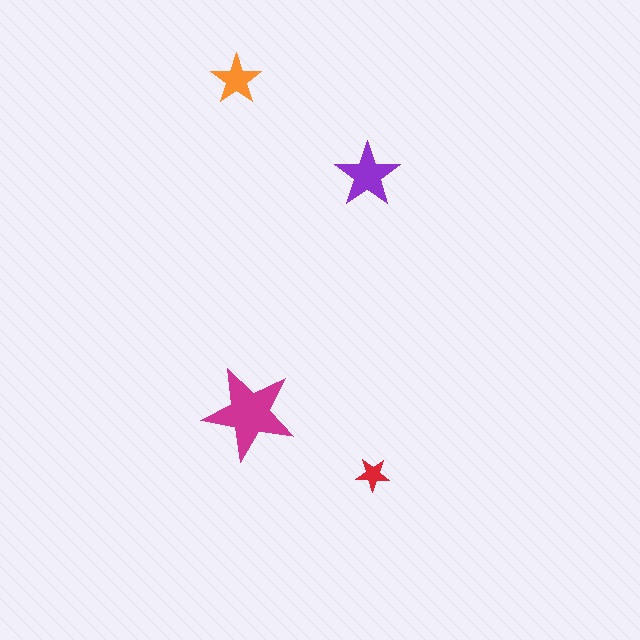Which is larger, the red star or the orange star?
The orange one.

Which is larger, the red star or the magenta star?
The magenta one.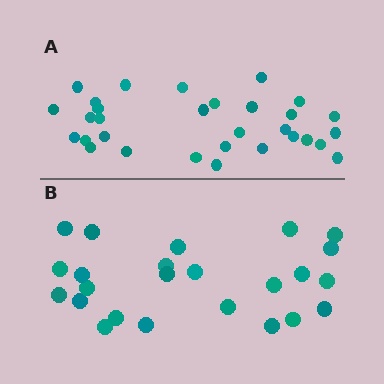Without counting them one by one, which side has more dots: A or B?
Region A (the top region) has more dots.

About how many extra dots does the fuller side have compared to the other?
Region A has roughly 8 or so more dots than region B.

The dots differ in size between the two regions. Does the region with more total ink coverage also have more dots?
No. Region B has more total ink coverage because its dots are larger, but region A actually contains more individual dots. Total area can be misleading — the number of items is what matters here.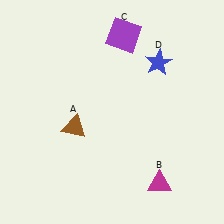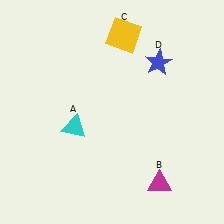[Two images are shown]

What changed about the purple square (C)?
In Image 1, C is purple. In Image 2, it changed to yellow.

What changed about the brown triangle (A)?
In Image 1, A is brown. In Image 2, it changed to cyan.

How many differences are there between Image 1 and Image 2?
There are 2 differences between the two images.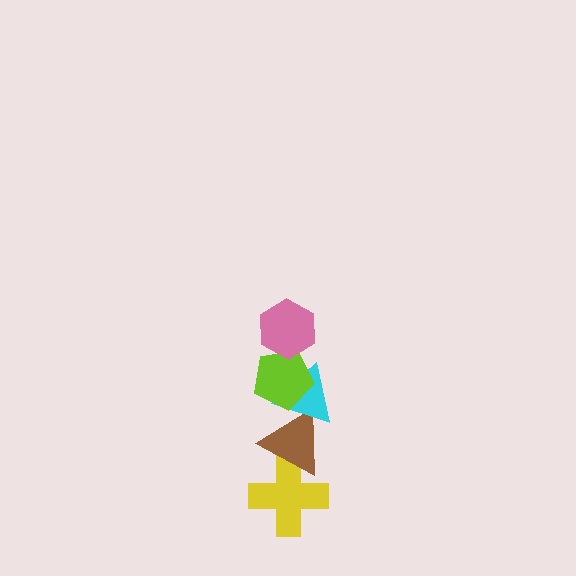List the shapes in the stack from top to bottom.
From top to bottom: the pink hexagon, the lime pentagon, the cyan triangle, the brown triangle, the yellow cross.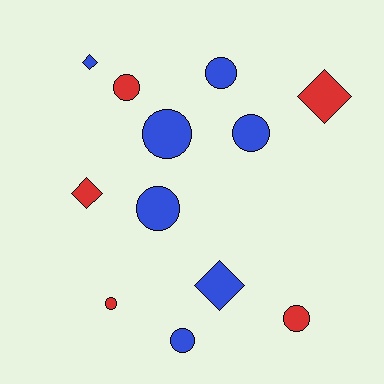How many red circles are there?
There are 3 red circles.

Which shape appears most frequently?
Circle, with 8 objects.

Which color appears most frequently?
Blue, with 7 objects.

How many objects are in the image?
There are 12 objects.